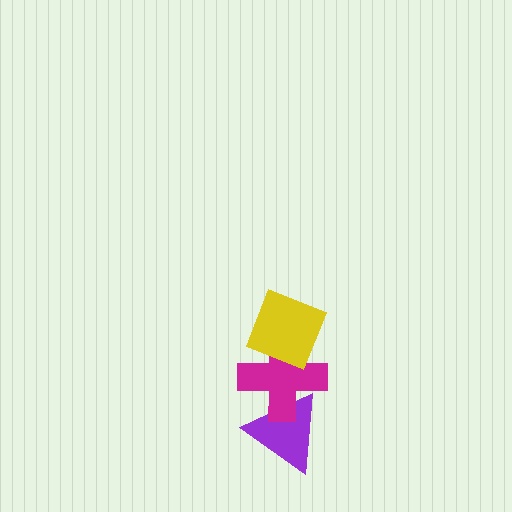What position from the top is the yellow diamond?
The yellow diamond is 1st from the top.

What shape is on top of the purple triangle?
The magenta cross is on top of the purple triangle.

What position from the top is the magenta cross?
The magenta cross is 2nd from the top.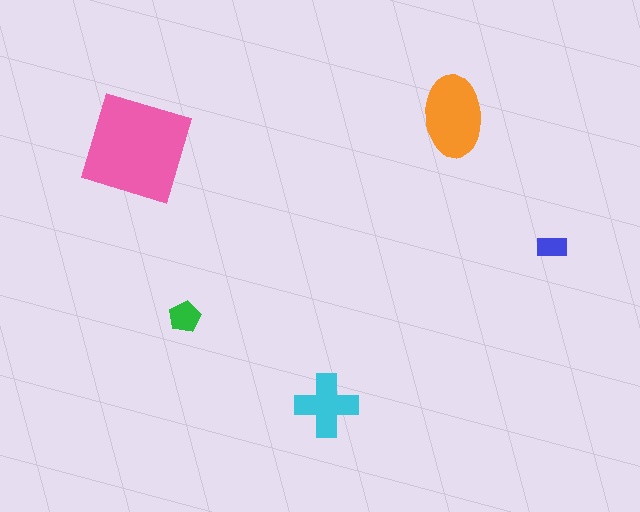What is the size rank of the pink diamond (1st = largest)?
1st.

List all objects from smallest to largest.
The blue rectangle, the green pentagon, the cyan cross, the orange ellipse, the pink diamond.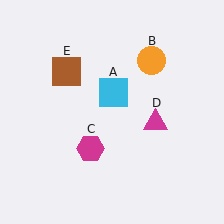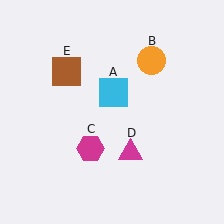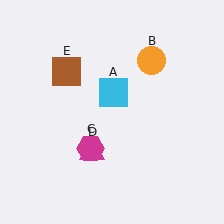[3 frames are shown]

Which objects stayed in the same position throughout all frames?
Cyan square (object A) and orange circle (object B) and magenta hexagon (object C) and brown square (object E) remained stationary.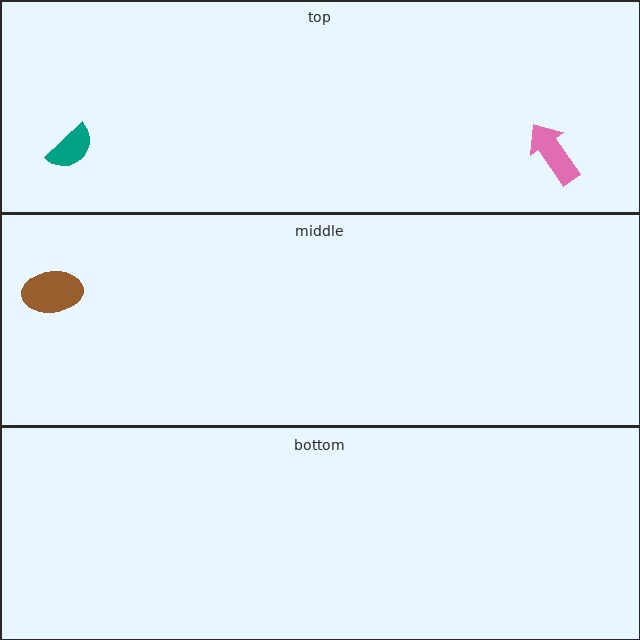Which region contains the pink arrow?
The top region.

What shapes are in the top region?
The pink arrow, the teal semicircle.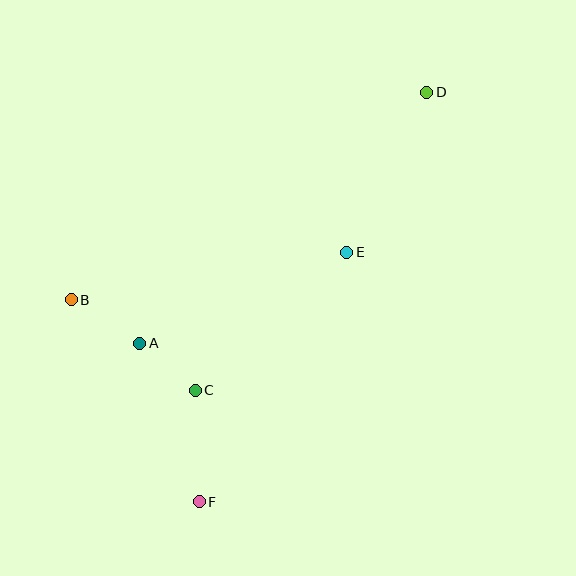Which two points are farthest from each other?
Points D and F are farthest from each other.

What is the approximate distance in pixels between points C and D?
The distance between C and D is approximately 378 pixels.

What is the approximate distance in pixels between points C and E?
The distance between C and E is approximately 205 pixels.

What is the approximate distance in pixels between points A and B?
The distance between A and B is approximately 81 pixels.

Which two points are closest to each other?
Points A and C are closest to each other.